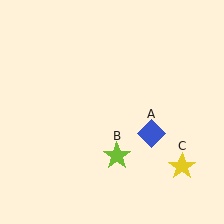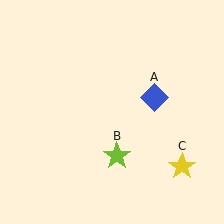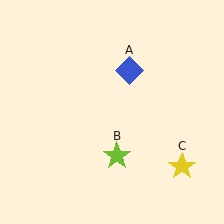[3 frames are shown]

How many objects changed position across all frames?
1 object changed position: blue diamond (object A).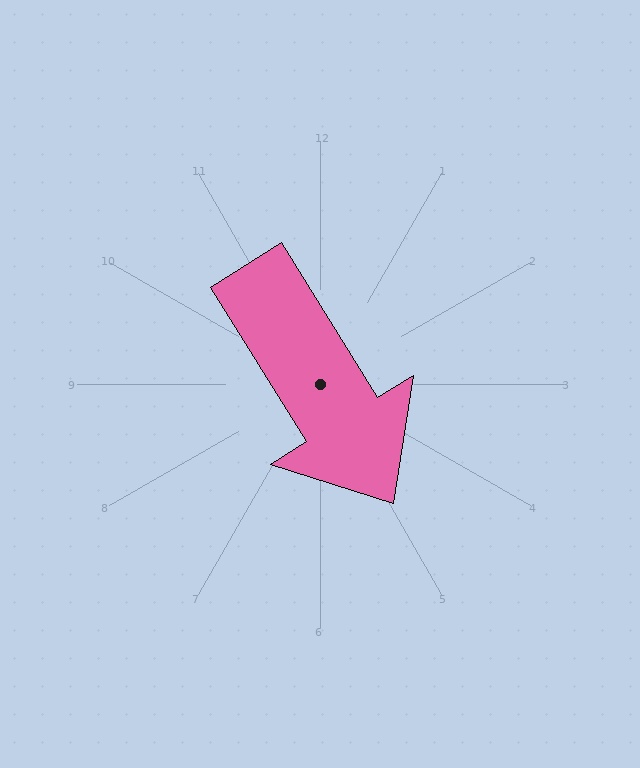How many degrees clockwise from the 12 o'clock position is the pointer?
Approximately 148 degrees.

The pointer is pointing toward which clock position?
Roughly 5 o'clock.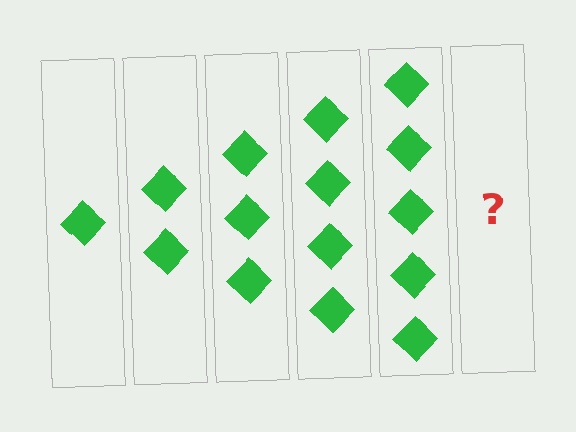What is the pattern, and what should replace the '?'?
The pattern is that each step adds one more diamond. The '?' should be 6 diamonds.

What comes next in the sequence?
The next element should be 6 diamonds.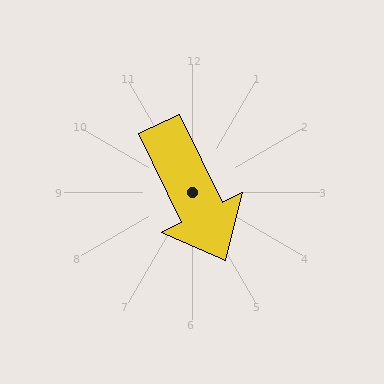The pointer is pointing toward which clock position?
Roughly 5 o'clock.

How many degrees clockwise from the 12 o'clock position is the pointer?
Approximately 154 degrees.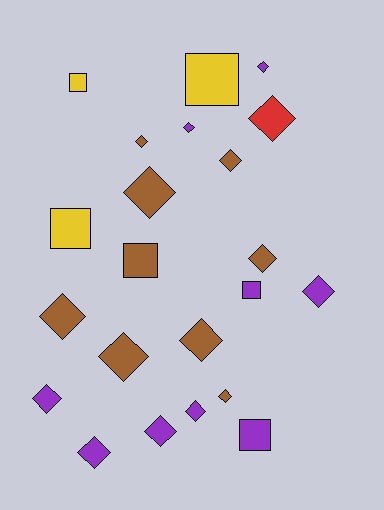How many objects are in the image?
There are 22 objects.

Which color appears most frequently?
Brown, with 9 objects.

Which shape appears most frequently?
Diamond, with 16 objects.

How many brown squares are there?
There is 1 brown square.